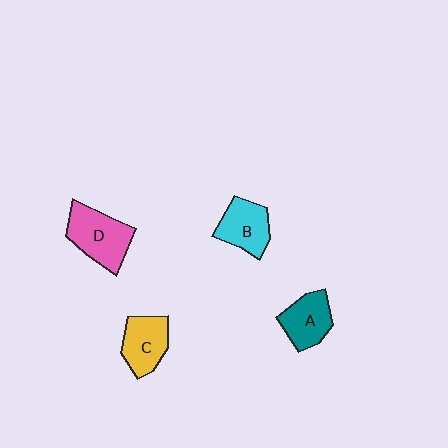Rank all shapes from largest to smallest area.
From largest to smallest: D (pink), B (cyan), C (yellow), A (teal).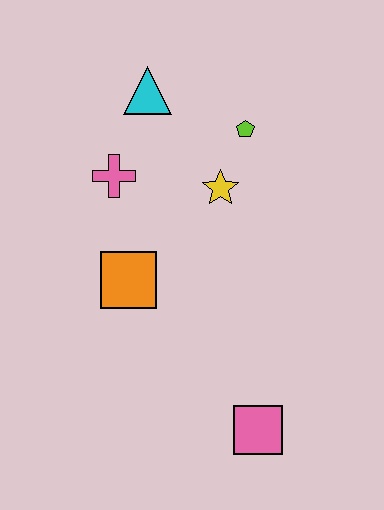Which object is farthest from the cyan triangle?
The pink square is farthest from the cyan triangle.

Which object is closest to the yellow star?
The lime pentagon is closest to the yellow star.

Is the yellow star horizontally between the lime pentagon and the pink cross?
Yes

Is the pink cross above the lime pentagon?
No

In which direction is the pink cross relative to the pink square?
The pink cross is above the pink square.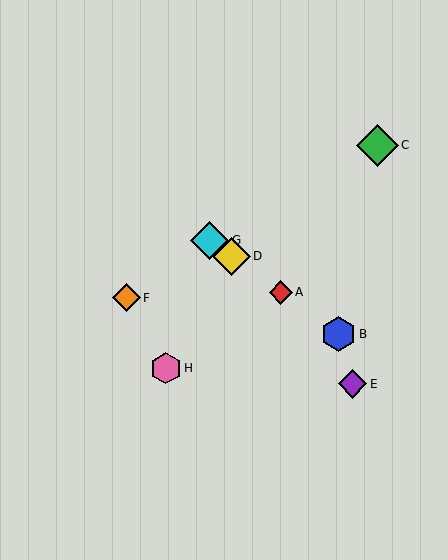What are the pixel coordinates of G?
Object G is at (210, 240).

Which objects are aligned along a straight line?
Objects A, B, D, G are aligned along a straight line.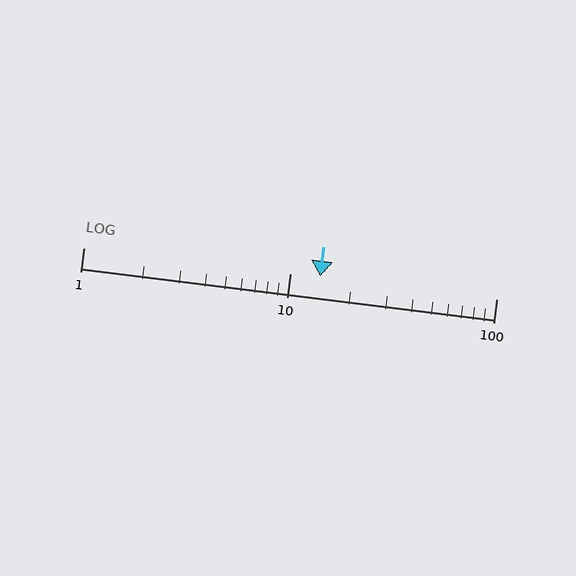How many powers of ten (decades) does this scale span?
The scale spans 2 decades, from 1 to 100.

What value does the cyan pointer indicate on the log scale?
The pointer indicates approximately 14.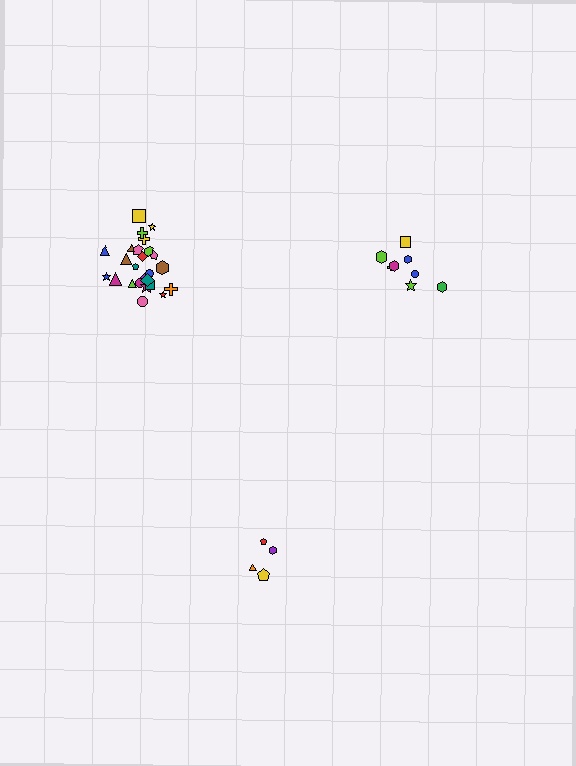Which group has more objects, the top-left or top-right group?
The top-left group.